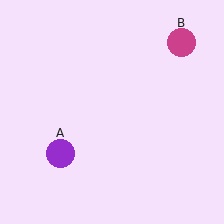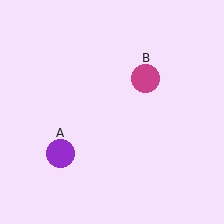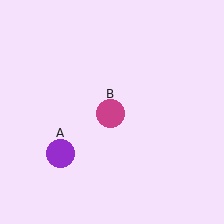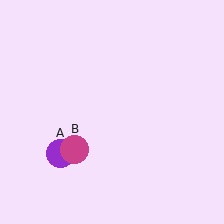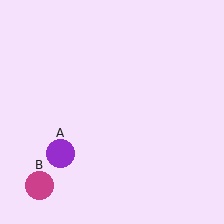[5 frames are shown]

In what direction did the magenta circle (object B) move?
The magenta circle (object B) moved down and to the left.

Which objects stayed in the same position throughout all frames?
Purple circle (object A) remained stationary.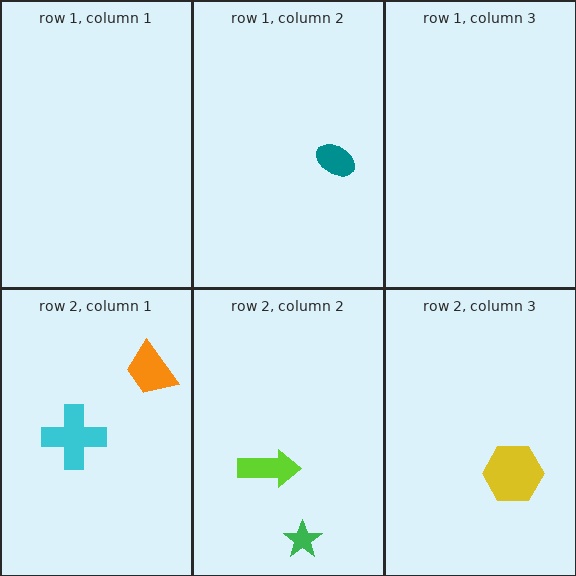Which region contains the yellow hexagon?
The row 2, column 3 region.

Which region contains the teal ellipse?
The row 1, column 2 region.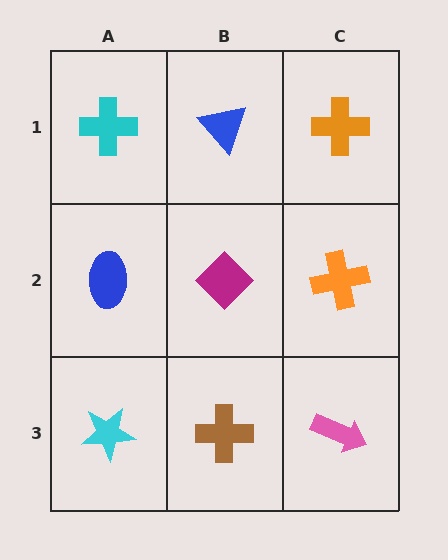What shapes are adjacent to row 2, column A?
A cyan cross (row 1, column A), a cyan star (row 3, column A), a magenta diamond (row 2, column B).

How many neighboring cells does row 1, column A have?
2.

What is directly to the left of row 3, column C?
A brown cross.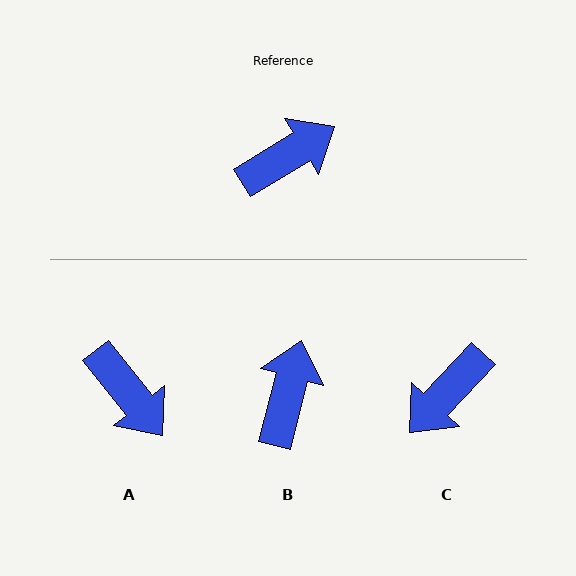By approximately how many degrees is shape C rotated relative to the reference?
Approximately 165 degrees clockwise.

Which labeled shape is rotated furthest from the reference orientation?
C, about 165 degrees away.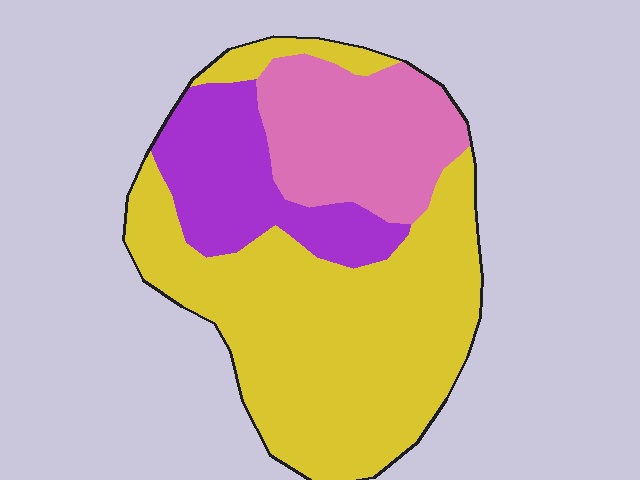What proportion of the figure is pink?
Pink covers about 25% of the figure.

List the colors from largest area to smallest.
From largest to smallest: yellow, pink, purple.